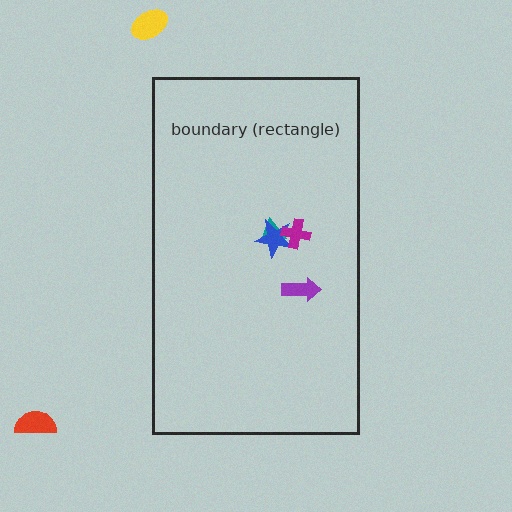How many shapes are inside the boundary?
4 inside, 2 outside.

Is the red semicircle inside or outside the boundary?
Outside.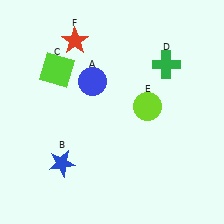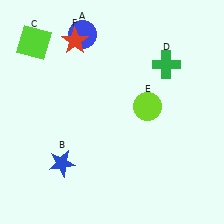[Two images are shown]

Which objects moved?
The objects that moved are: the blue circle (A), the lime square (C).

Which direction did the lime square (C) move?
The lime square (C) moved up.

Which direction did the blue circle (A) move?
The blue circle (A) moved up.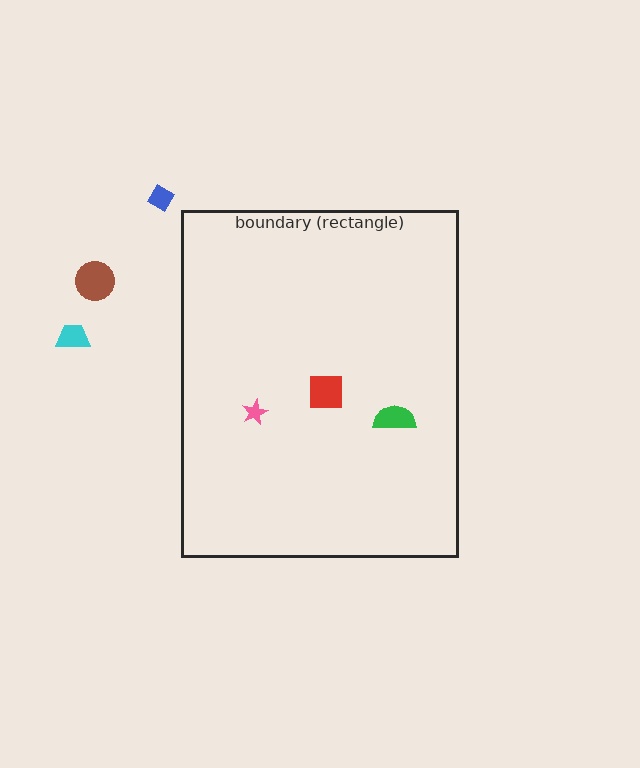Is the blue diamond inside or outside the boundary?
Outside.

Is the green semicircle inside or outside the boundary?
Inside.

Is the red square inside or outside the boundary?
Inside.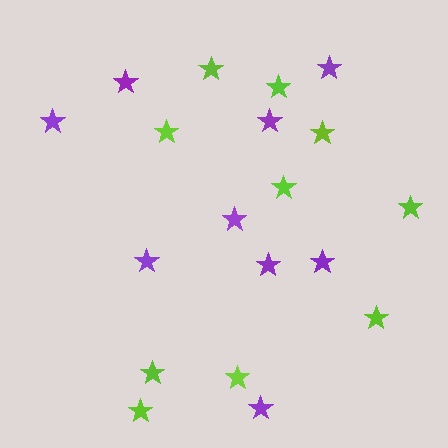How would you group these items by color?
There are 2 groups: one group of lime stars (10) and one group of purple stars (9).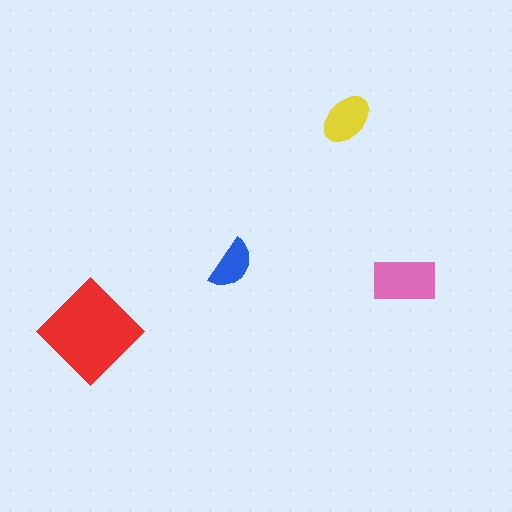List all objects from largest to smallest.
The red diamond, the pink rectangle, the yellow ellipse, the blue semicircle.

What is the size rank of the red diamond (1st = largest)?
1st.